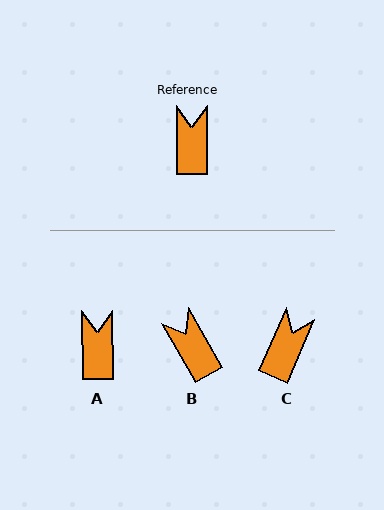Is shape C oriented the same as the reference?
No, it is off by about 24 degrees.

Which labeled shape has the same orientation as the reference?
A.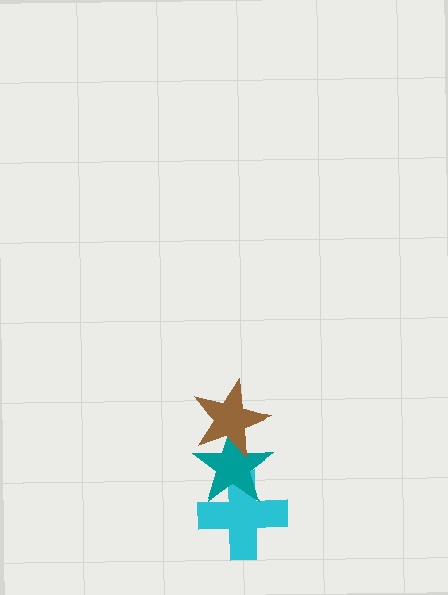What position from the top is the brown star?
The brown star is 1st from the top.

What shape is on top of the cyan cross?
The teal star is on top of the cyan cross.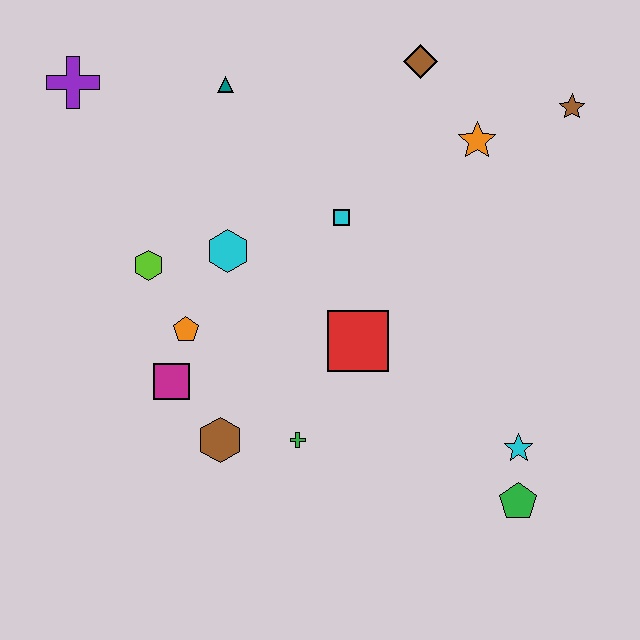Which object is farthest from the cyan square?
The green pentagon is farthest from the cyan square.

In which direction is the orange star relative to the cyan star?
The orange star is above the cyan star.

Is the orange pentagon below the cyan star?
No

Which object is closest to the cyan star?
The green pentagon is closest to the cyan star.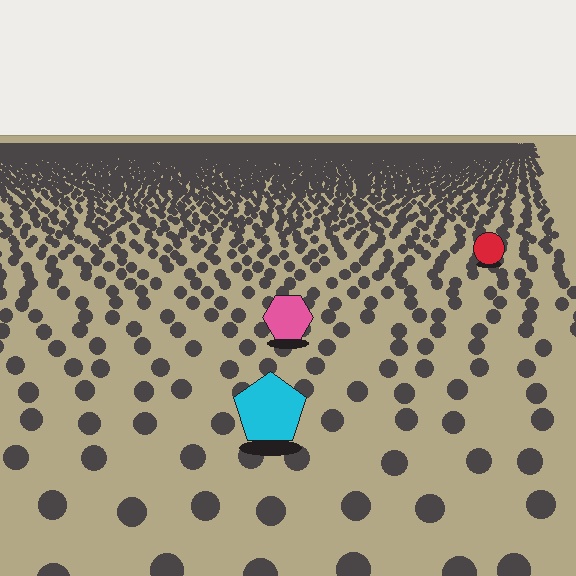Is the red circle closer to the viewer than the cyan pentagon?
No. The cyan pentagon is closer — you can tell from the texture gradient: the ground texture is coarser near it.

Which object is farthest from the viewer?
The red circle is farthest from the viewer. It appears smaller and the ground texture around it is denser.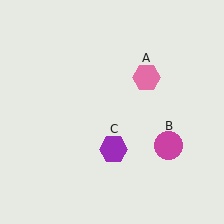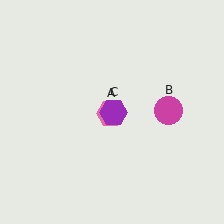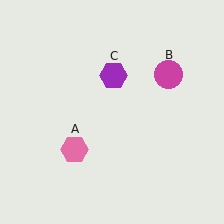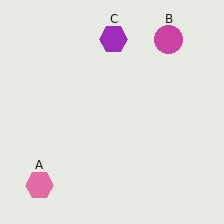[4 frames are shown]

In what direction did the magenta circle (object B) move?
The magenta circle (object B) moved up.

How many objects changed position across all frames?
3 objects changed position: pink hexagon (object A), magenta circle (object B), purple hexagon (object C).